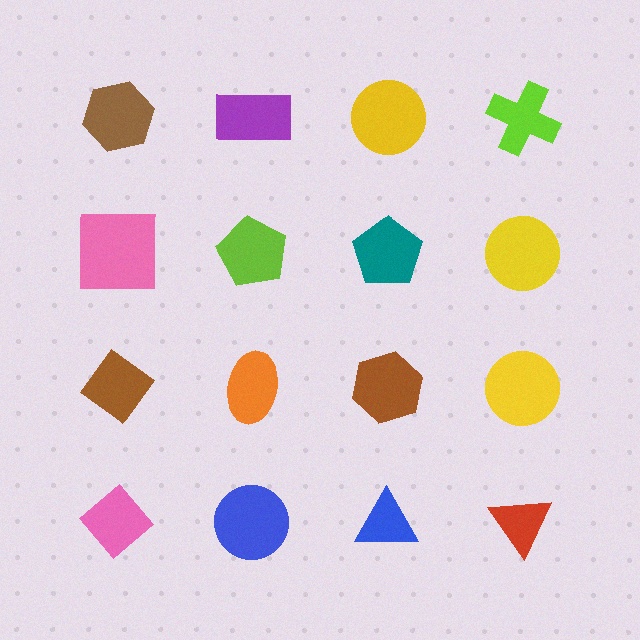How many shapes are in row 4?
4 shapes.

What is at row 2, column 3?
A teal pentagon.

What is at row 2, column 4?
A yellow circle.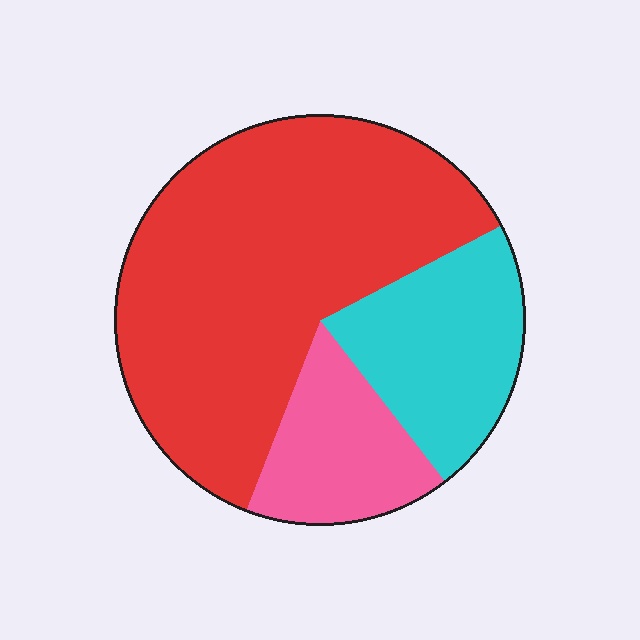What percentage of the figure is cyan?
Cyan covers 22% of the figure.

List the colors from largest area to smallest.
From largest to smallest: red, cyan, pink.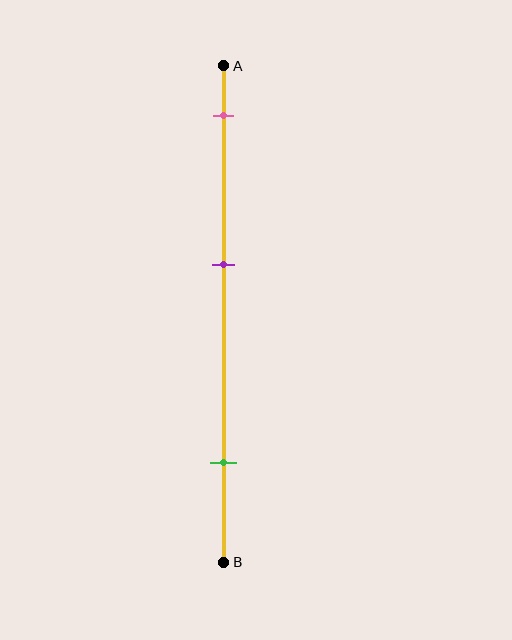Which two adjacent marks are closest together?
The pink and purple marks are the closest adjacent pair.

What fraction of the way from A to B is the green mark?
The green mark is approximately 80% (0.8) of the way from A to B.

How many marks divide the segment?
There are 3 marks dividing the segment.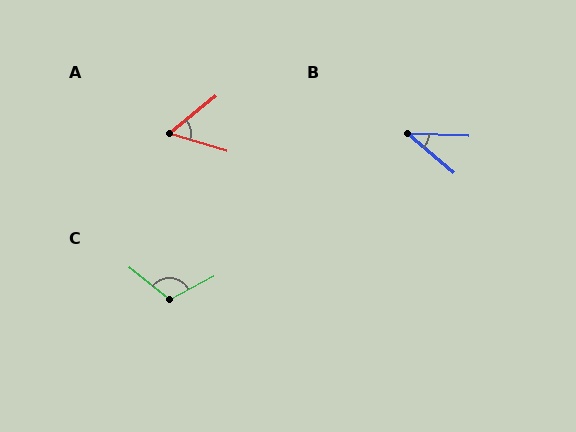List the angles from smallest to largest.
B (38°), A (56°), C (114°).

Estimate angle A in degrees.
Approximately 56 degrees.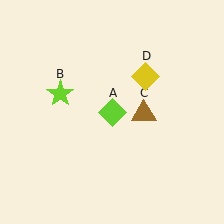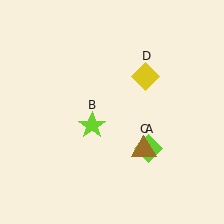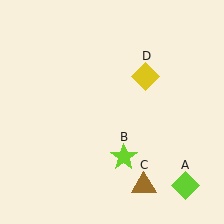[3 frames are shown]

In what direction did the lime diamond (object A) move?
The lime diamond (object A) moved down and to the right.